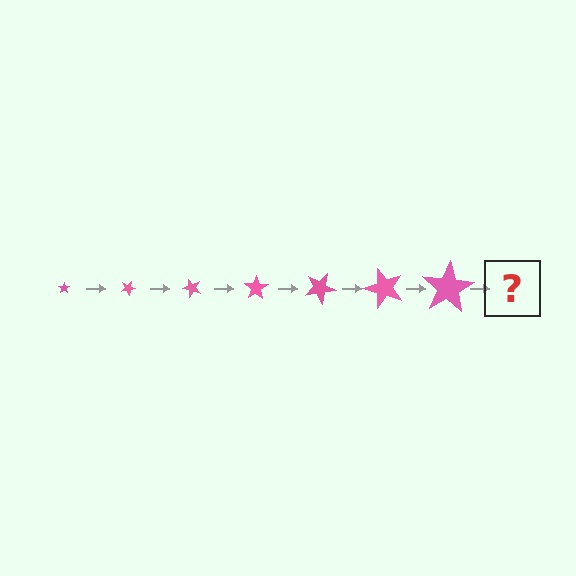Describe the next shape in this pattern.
It should be a star, larger than the previous one and rotated 175 degrees from the start.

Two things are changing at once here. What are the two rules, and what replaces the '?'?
The two rules are that the star grows larger each step and it rotates 25 degrees each step. The '?' should be a star, larger than the previous one and rotated 175 degrees from the start.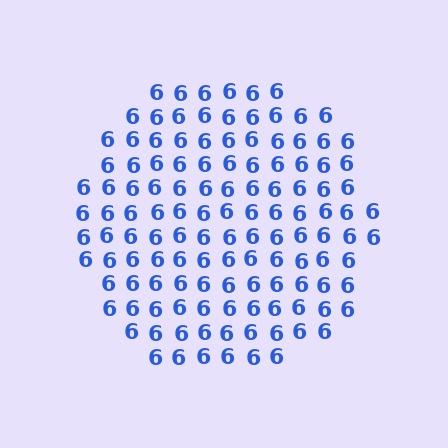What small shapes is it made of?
It is made of small digit 6's.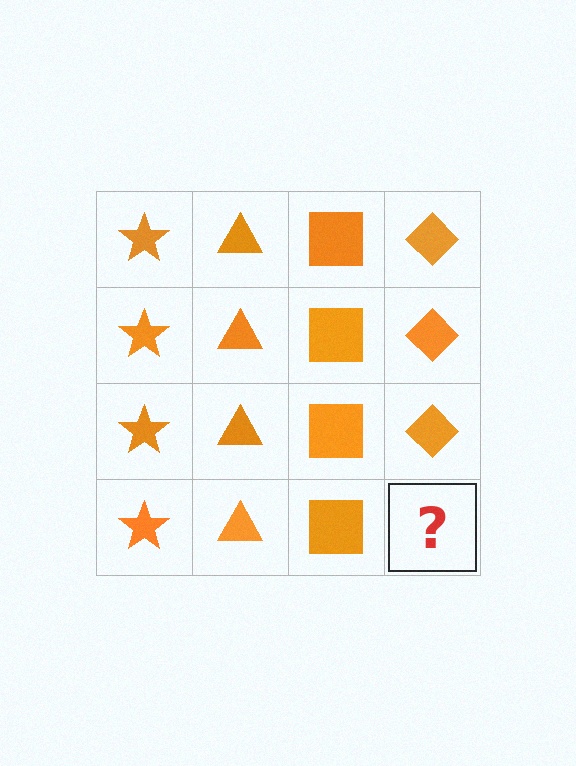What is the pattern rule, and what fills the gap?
The rule is that each column has a consistent shape. The gap should be filled with an orange diamond.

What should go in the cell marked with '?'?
The missing cell should contain an orange diamond.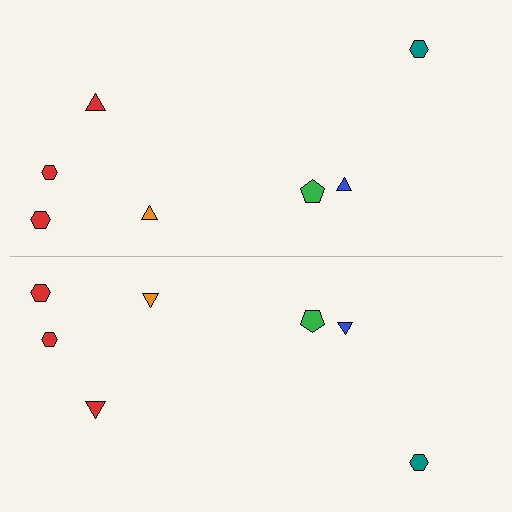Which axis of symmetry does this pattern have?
The pattern has a horizontal axis of symmetry running through the center of the image.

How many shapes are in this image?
There are 14 shapes in this image.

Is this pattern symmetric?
Yes, this pattern has bilateral (reflection) symmetry.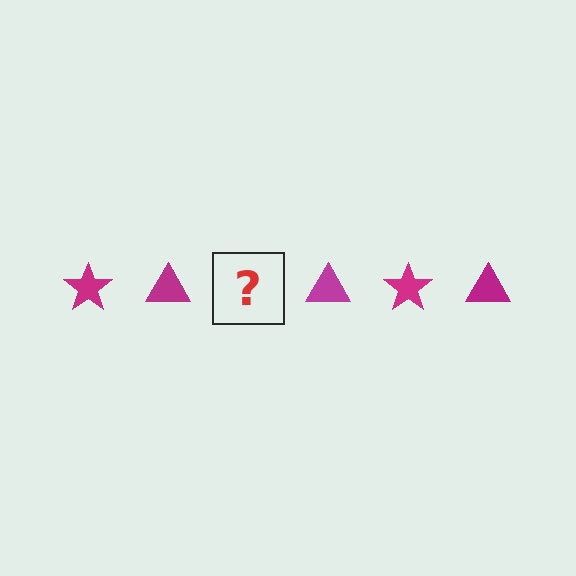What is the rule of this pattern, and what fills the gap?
The rule is that the pattern cycles through star, triangle shapes in magenta. The gap should be filled with a magenta star.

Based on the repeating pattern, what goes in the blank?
The blank should be a magenta star.